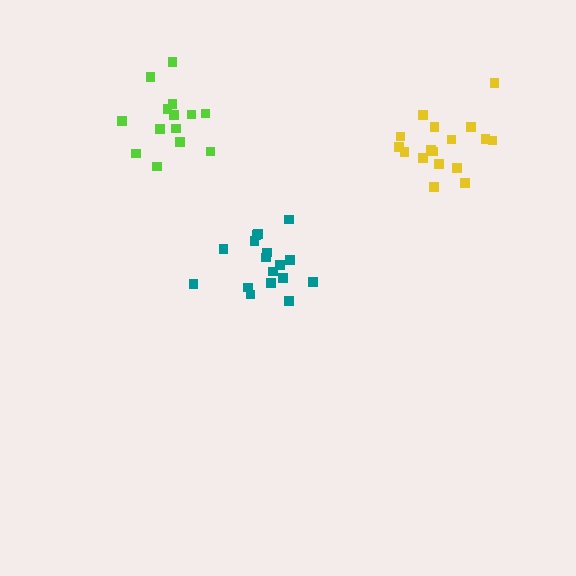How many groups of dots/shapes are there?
There are 3 groups.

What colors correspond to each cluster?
The clusters are colored: teal, lime, yellow.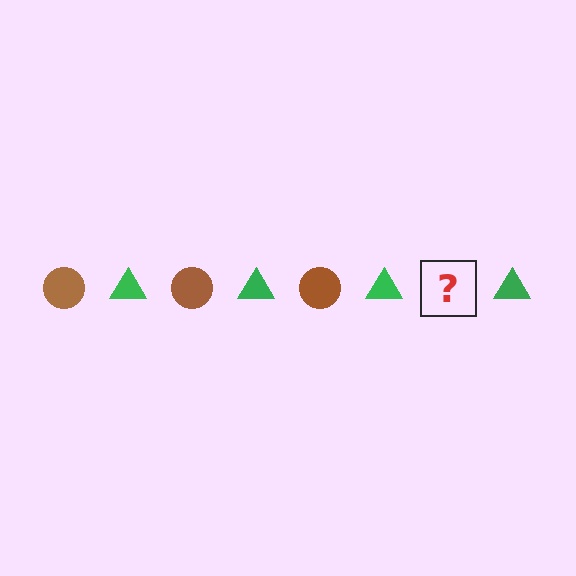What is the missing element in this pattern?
The missing element is a brown circle.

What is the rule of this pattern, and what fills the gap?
The rule is that the pattern alternates between brown circle and green triangle. The gap should be filled with a brown circle.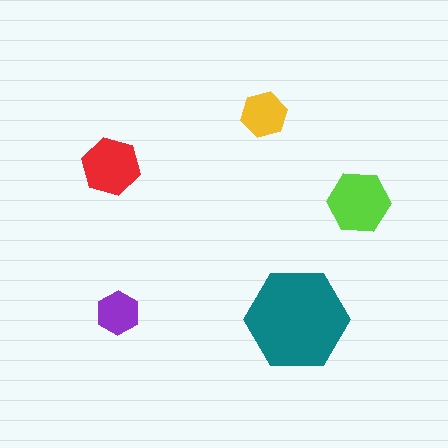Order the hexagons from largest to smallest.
the teal one, the lime one, the red one, the yellow one, the purple one.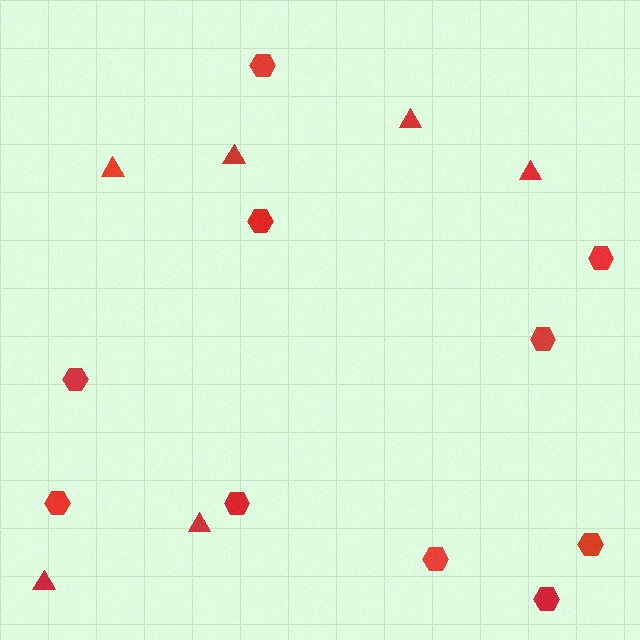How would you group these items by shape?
There are 2 groups: one group of triangles (6) and one group of hexagons (10).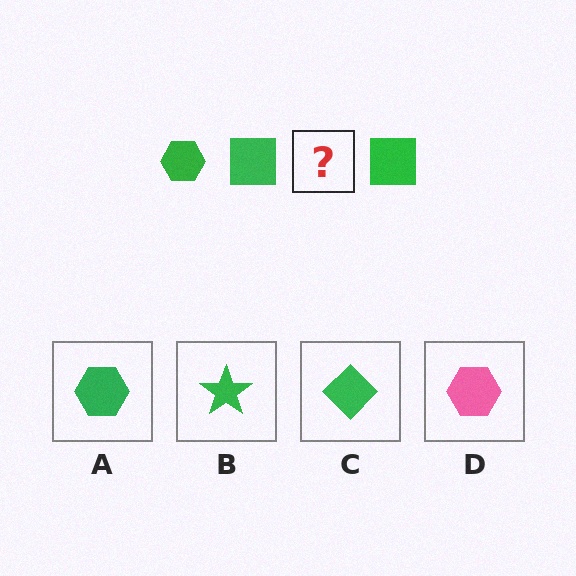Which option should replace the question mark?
Option A.